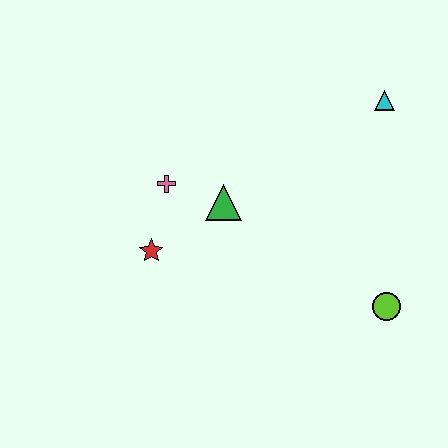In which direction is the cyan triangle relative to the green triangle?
The cyan triangle is to the right of the green triangle.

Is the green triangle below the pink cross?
Yes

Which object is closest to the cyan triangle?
The green triangle is closest to the cyan triangle.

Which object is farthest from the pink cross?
The lime circle is farthest from the pink cross.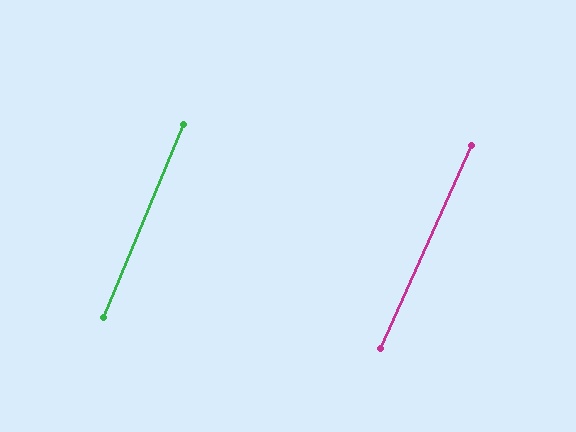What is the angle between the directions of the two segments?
Approximately 2 degrees.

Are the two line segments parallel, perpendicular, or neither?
Parallel — their directions differ by only 1.7°.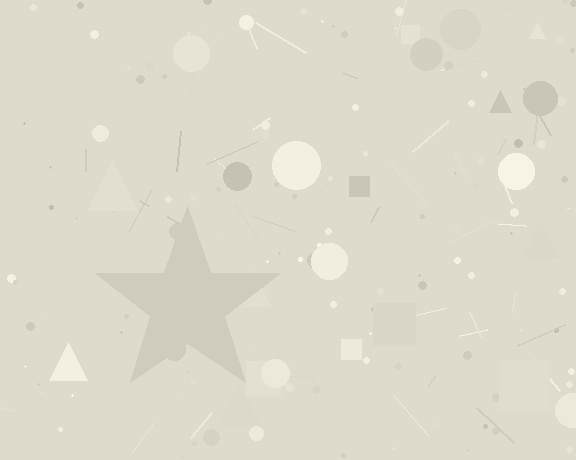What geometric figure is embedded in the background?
A star is embedded in the background.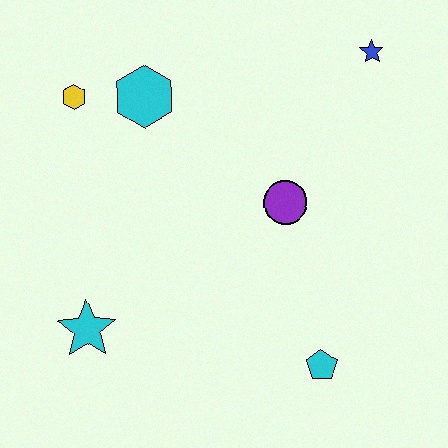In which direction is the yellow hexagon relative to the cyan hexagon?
The yellow hexagon is to the left of the cyan hexagon.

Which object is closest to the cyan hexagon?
The yellow hexagon is closest to the cyan hexagon.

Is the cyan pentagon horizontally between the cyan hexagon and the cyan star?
No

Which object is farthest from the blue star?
The cyan star is farthest from the blue star.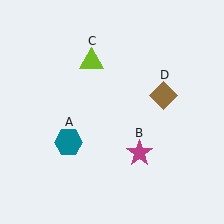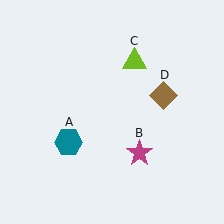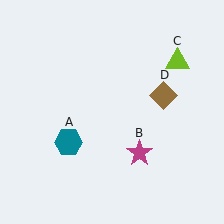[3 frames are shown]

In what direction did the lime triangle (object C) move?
The lime triangle (object C) moved right.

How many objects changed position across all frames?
1 object changed position: lime triangle (object C).